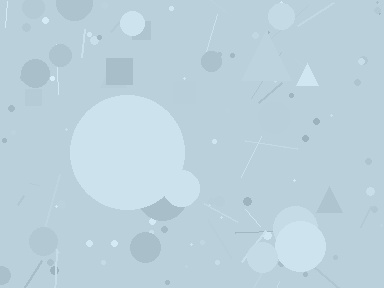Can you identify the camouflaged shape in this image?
The camouflaged shape is a circle.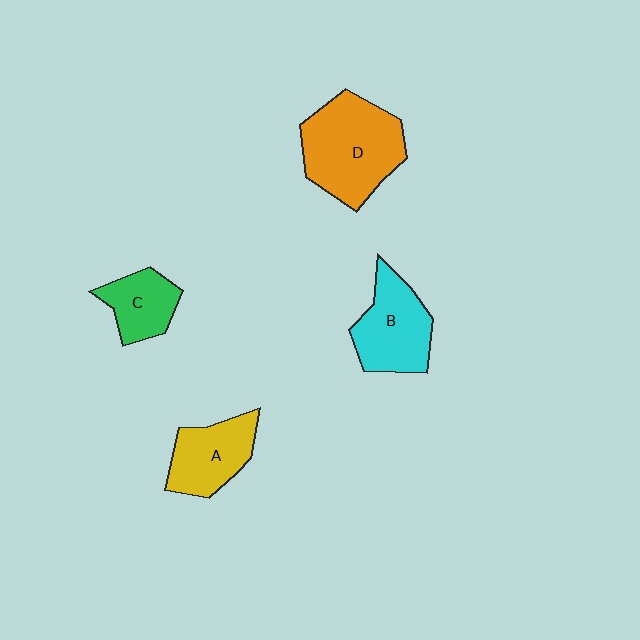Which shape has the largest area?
Shape D (orange).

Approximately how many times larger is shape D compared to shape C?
Approximately 2.0 times.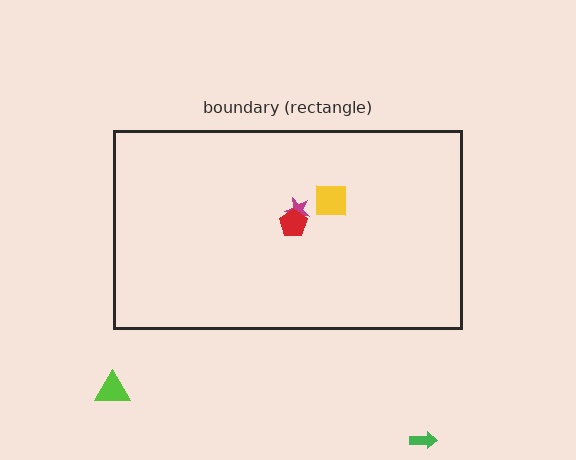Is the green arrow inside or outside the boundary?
Outside.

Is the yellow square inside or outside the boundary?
Inside.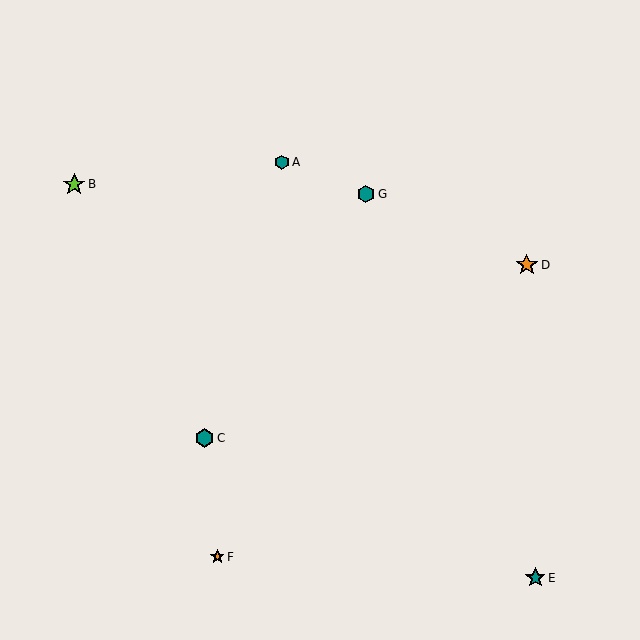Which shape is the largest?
The lime star (labeled B) is the largest.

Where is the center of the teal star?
The center of the teal star is at (535, 578).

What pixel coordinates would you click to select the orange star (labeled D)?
Click at (527, 265) to select the orange star D.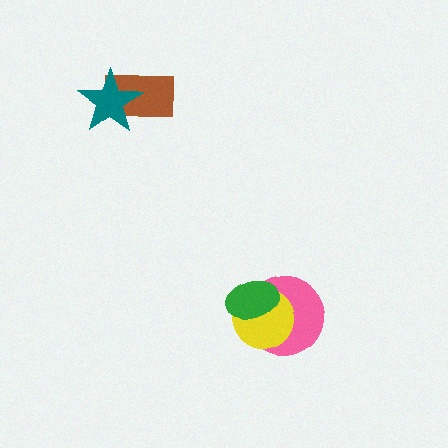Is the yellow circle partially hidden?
Yes, it is partially covered by another shape.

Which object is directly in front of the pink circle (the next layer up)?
The yellow circle is directly in front of the pink circle.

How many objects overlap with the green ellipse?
2 objects overlap with the green ellipse.